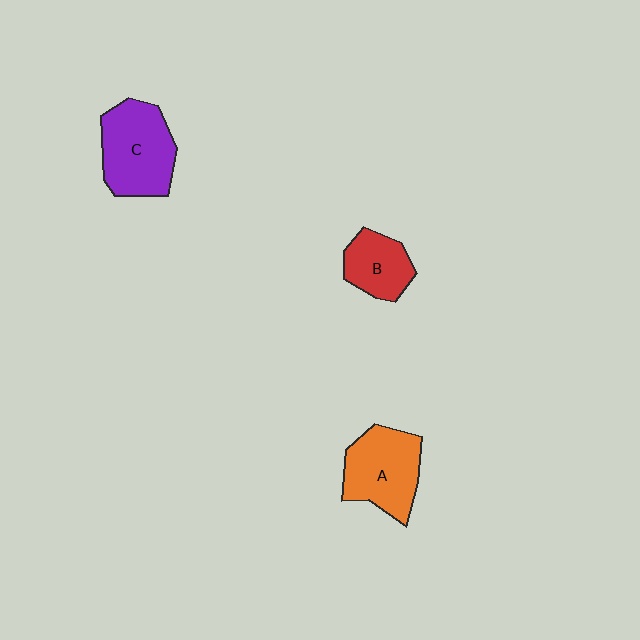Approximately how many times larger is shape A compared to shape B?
Approximately 1.5 times.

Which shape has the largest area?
Shape C (purple).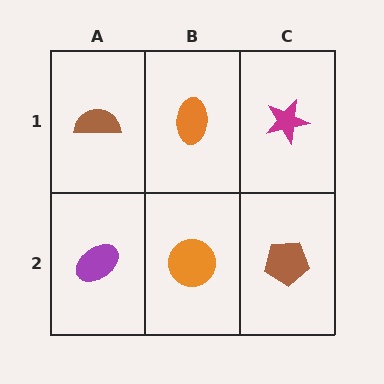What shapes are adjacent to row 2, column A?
A brown semicircle (row 1, column A), an orange circle (row 2, column B).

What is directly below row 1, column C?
A brown pentagon.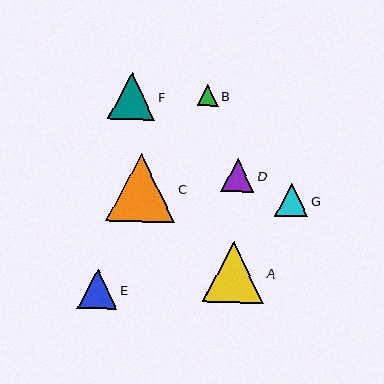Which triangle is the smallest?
Triangle B is the smallest with a size of approximately 21 pixels.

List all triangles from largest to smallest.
From largest to smallest: C, A, F, E, G, D, B.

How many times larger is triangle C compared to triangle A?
Triangle C is approximately 1.1 times the size of triangle A.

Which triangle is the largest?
Triangle C is the largest with a size of approximately 68 pixels.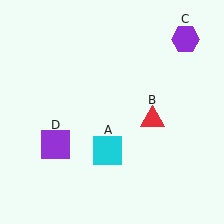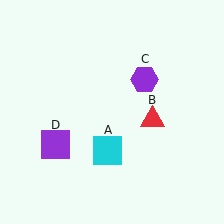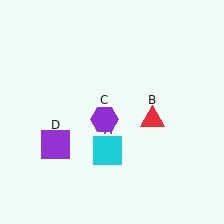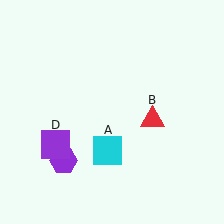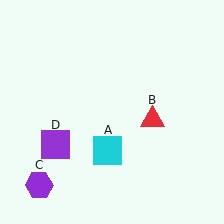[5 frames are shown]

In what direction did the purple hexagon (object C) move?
The purple hexagon (object C) moved down and to the left.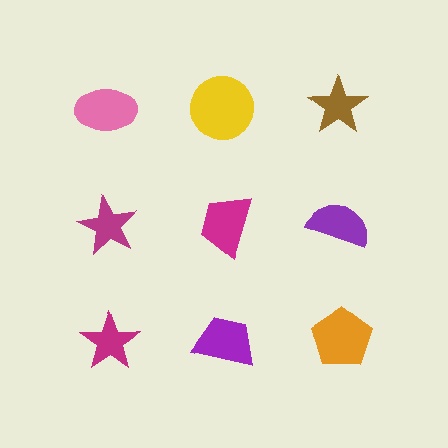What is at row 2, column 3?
A purple semicircle.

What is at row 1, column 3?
A brown star.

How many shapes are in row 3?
3 shapes.